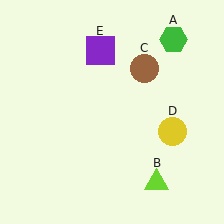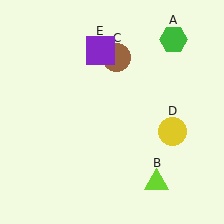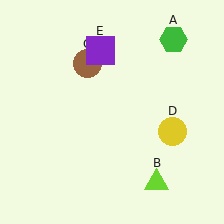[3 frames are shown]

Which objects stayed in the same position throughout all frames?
Green hexagon (object A) and lime triangle (object B) and yellow circle (object D) and purple square (object E) remained stationary.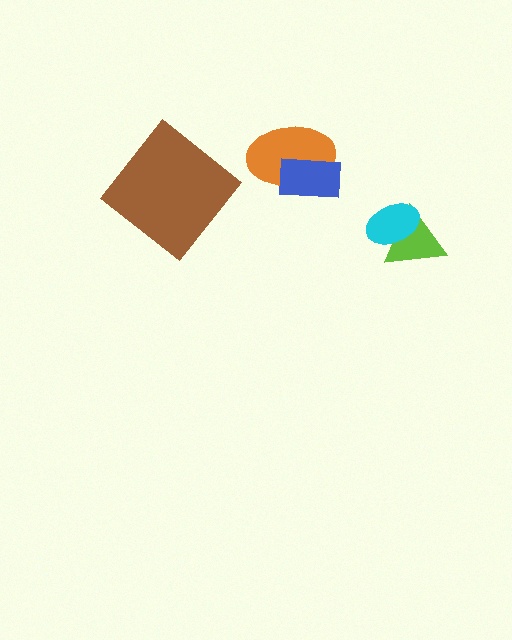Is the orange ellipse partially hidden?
Yes, it is partially covered by another shape.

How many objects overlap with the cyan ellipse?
1 object overlaps with the cyan ellipse.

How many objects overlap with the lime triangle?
1 object overlaps with the lime triangle.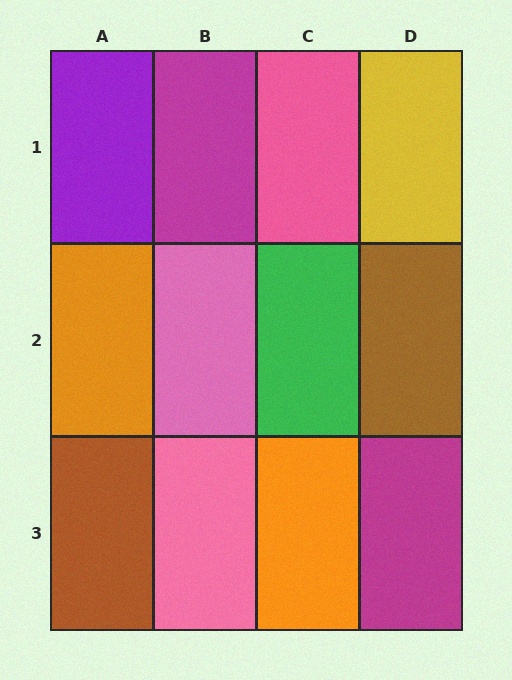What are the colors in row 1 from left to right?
Purple, magenta, pink, yellow.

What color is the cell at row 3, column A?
Brown.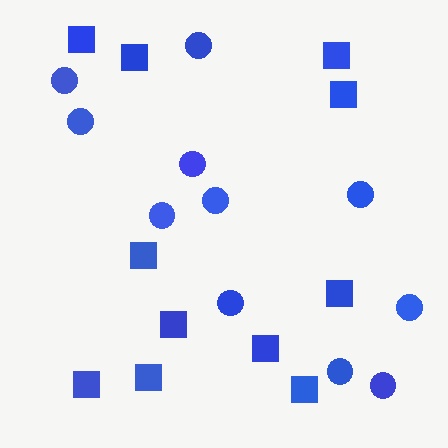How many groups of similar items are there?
There are 2 groups: one group of circles (11) and one group of squares (11).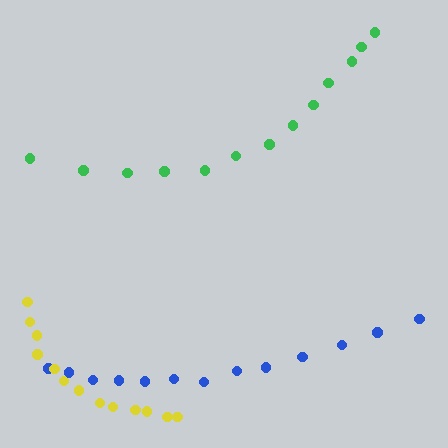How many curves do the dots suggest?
There are 3 distinct paths.